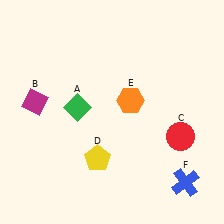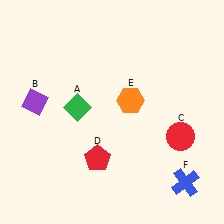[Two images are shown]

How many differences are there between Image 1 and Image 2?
There are 2 differences between the two images.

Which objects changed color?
B changed from magenta to purple. D changed from yellow to red.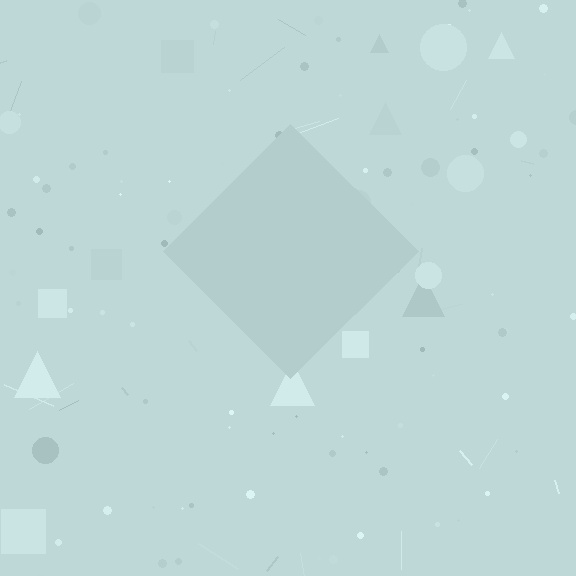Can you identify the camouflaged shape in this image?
The camouflaged shape is a diamond.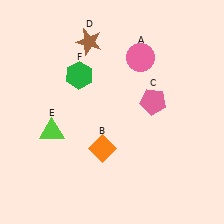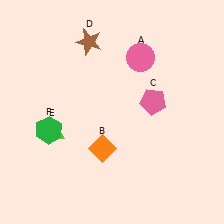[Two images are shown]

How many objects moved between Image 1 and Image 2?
1 object moved between the two images.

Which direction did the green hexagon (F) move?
The green hexagon (F) moved down.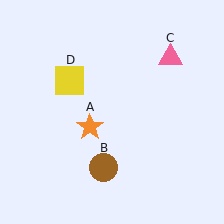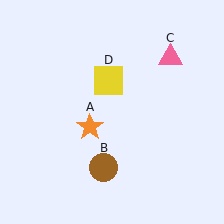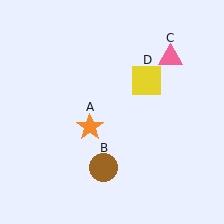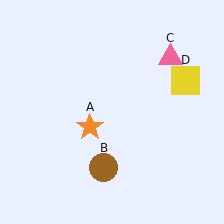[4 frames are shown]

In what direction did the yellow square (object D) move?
The yellow square (object D) moved right.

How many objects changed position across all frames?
1 object changed position: yellow square (object D).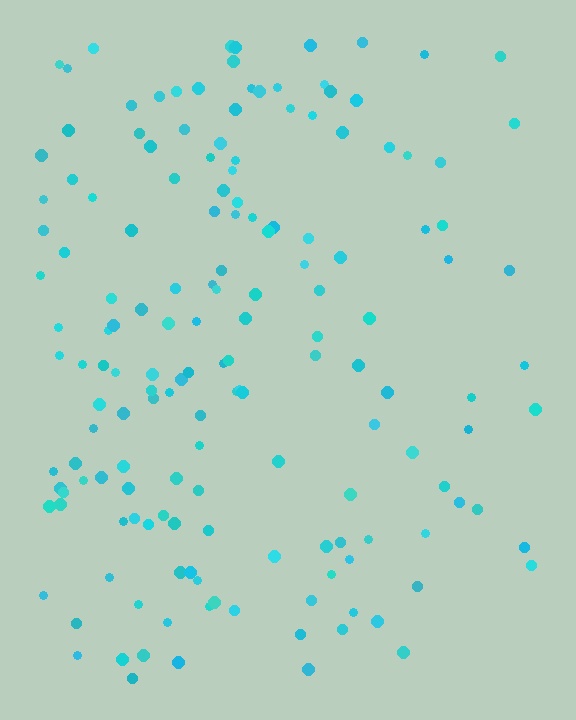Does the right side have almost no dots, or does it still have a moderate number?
Still a moderate number, just noticeably fewer than the left.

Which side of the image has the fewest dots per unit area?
The right.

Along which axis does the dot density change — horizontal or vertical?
Horizontal.